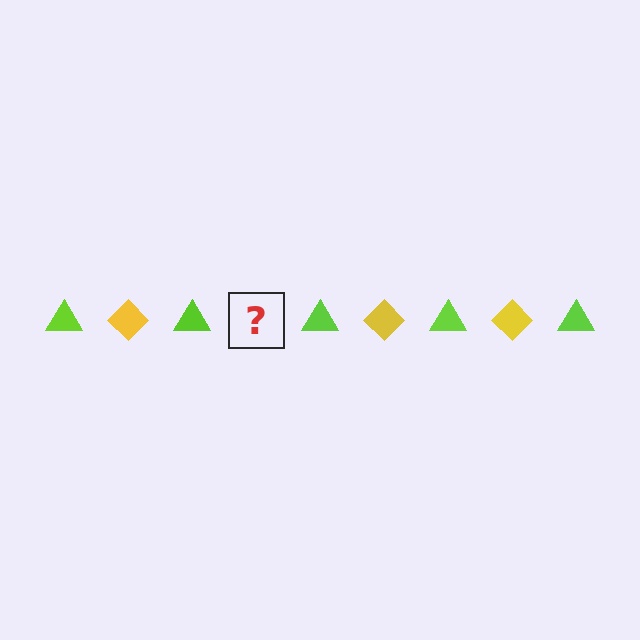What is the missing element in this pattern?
The missing element is a yellow diamond.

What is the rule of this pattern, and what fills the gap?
The rule is that the pattern alternates between lime triangle and yellow diamond. The gap should be filled with a yellow diamond.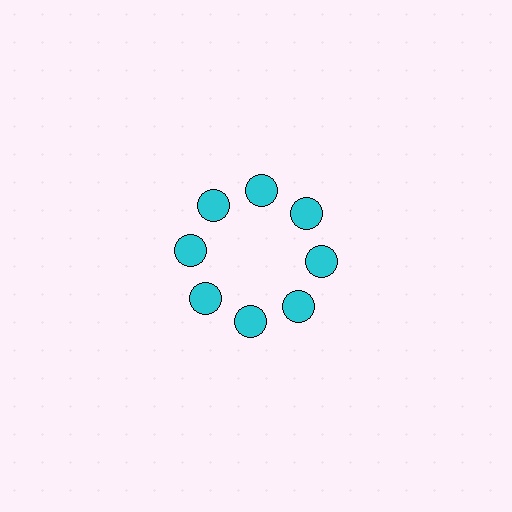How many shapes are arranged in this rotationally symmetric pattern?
There are 8 shapes, arranged in 8 groups of 1.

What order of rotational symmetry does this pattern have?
This pattern has 8-fold rotational symmetry.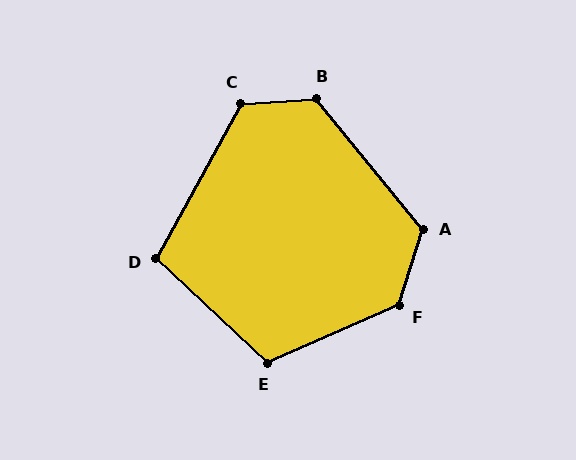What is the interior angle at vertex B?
Approximately 125 degrees (obtuse).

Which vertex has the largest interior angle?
F, at approximately 131 degrees.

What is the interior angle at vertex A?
Approximately 124 degrees (obtuse).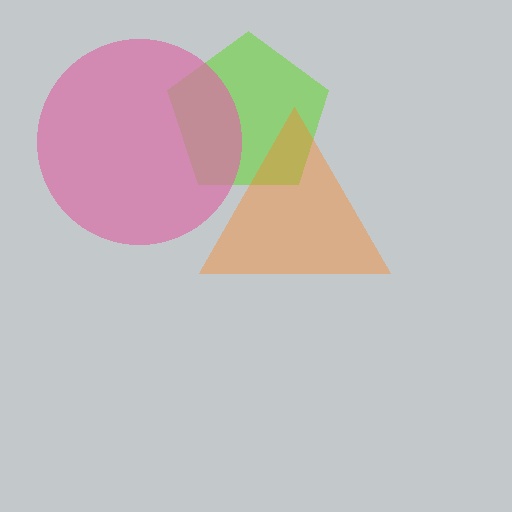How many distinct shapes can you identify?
There are 3 distinct shapes: a lime pentagon, a pink circle, an orange triangle.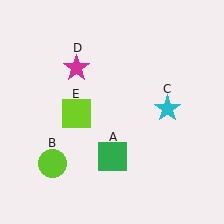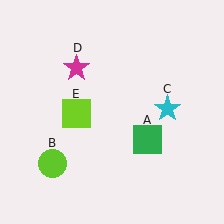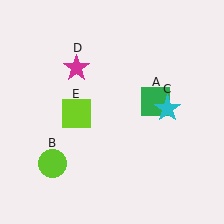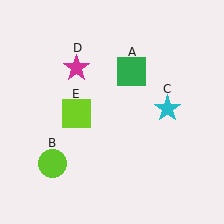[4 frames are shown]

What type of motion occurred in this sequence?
The green square (object A) rotated counterclockwise around the center of the scene.